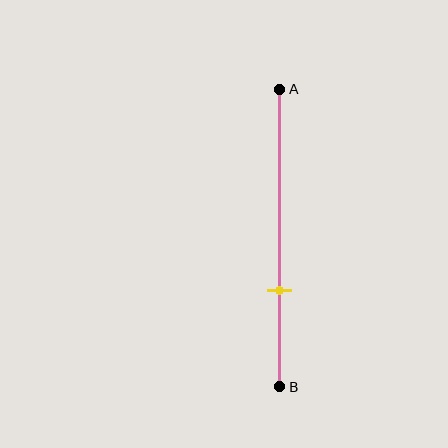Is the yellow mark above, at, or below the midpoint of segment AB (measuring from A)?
The yellow mark is below the midpoint of segment AB.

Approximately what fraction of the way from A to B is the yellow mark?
The yellow mark is approximately 70% of the way from A to B.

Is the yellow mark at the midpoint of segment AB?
No, the mark is at about 70% from A, not at the 50% midpoint.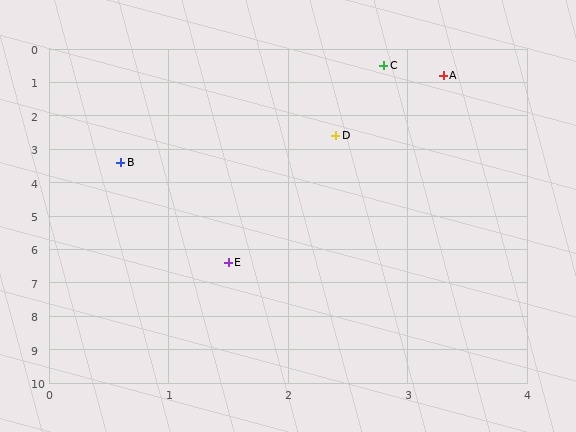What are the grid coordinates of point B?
Point B is at approximately (0.6, 3.4).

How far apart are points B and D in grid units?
Points B and D are about 2.0 grid units apart.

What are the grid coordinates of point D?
Point D is at approximately (2.4, 2.6).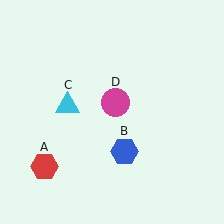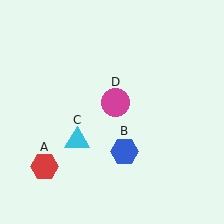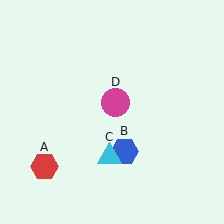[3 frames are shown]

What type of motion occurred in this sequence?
The cyan triangle (object C) rotated counterclockwise around the center of the scene.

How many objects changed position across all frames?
1 object changed position: cyan triangle (object C).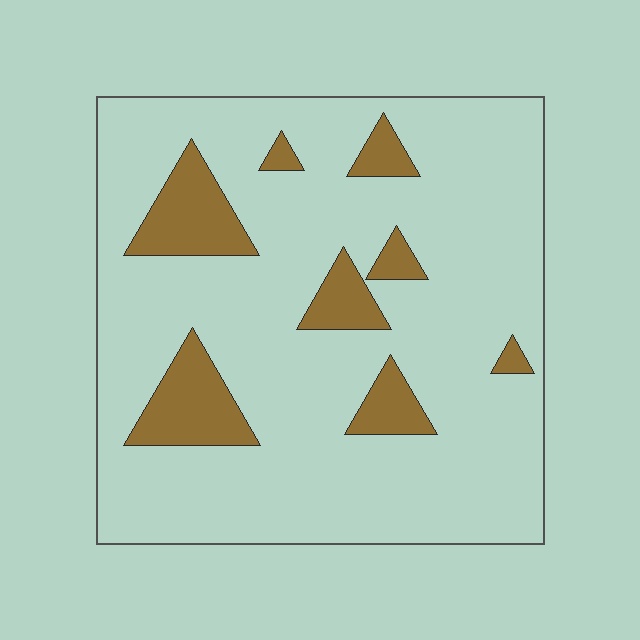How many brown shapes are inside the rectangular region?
8.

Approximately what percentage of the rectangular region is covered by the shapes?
Approximately 15%.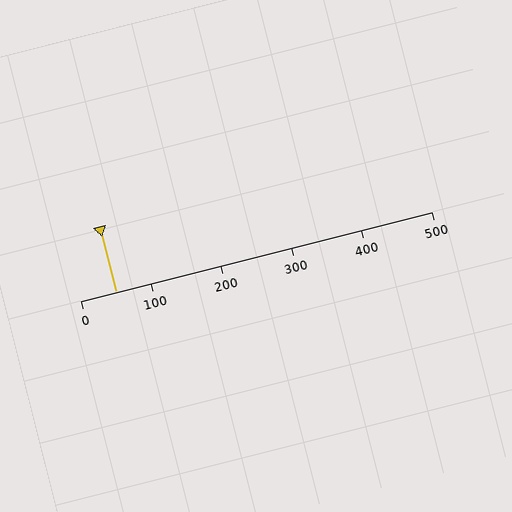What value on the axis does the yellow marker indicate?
The marker indicates approximately 50.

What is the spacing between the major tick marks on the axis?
The major ticks are spaced 100 apart.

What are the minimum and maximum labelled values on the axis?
The axis runs from 0 to 500.